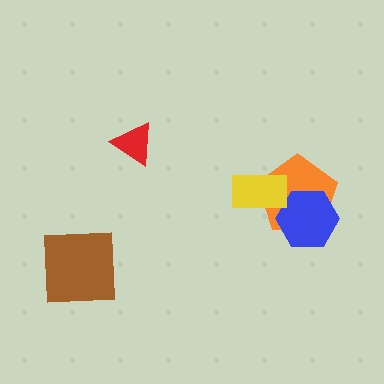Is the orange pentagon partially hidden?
Yes, it is partially covered by another shape.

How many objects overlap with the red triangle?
0 objects overlap with the red triangle.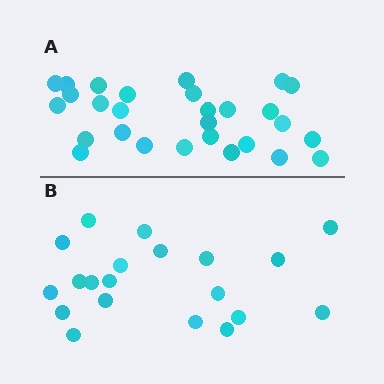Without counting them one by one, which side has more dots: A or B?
Region A (the top region) has more dots.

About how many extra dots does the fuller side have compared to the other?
Region A has roughly 8 or so more dots than region B.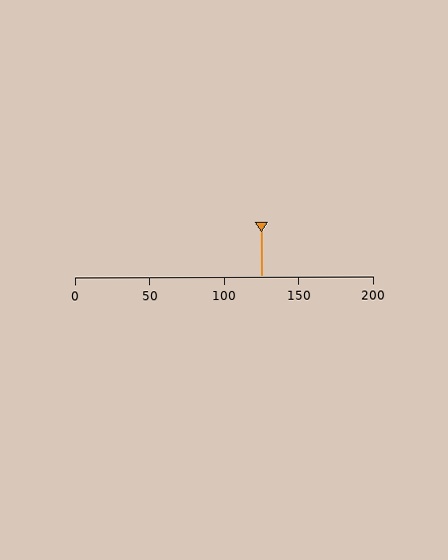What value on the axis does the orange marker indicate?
The marker indicates approximately 125.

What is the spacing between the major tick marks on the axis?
The major ticks are spaced 50 apart.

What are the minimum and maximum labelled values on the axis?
The axis runs from 0 to 200.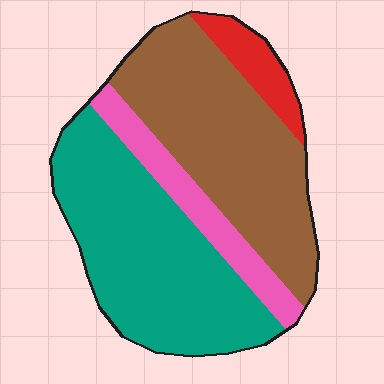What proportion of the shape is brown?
Brown takes up between a third and a half of the shape.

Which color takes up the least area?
Red, at roughly 5%.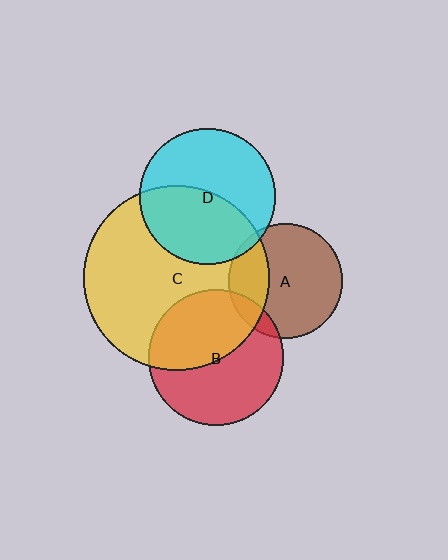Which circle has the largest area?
Circle C (yellow).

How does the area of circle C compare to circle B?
Approximately 1.9 times.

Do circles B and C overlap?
Yes.